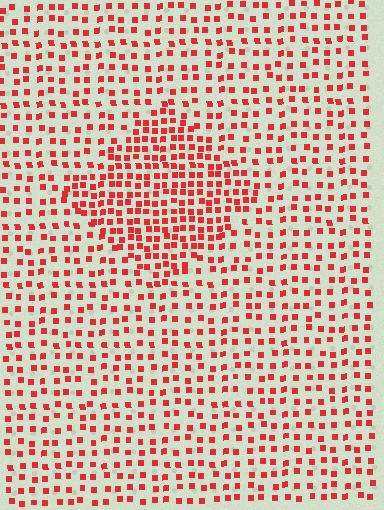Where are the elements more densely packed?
The elements are more densely packed inside the diamond boundary.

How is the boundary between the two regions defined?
The boundary is defined by a change in element density (approximately 1.8x ratio). All elements are the same color, size, and shape.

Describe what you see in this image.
The image contains small red elements arranged at two different densities. A diamond-shaped region is visible where the elements are more densely packed than the surrounding area.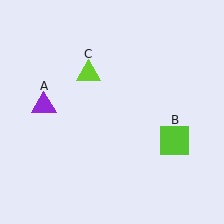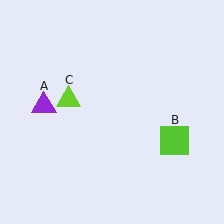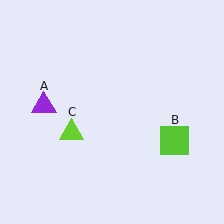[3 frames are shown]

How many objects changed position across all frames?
1 object changed position: lime triangle (object C).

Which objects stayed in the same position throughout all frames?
Purple triangle (object A) and lime square (object B) remained stationary.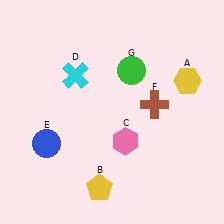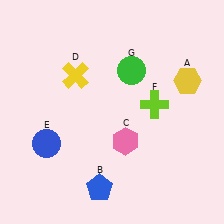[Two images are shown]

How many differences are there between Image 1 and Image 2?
There are 3 differences between the two images.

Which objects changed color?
B changed from yellow to blue. D changed from cyan to yellow. F changed from brown to lime.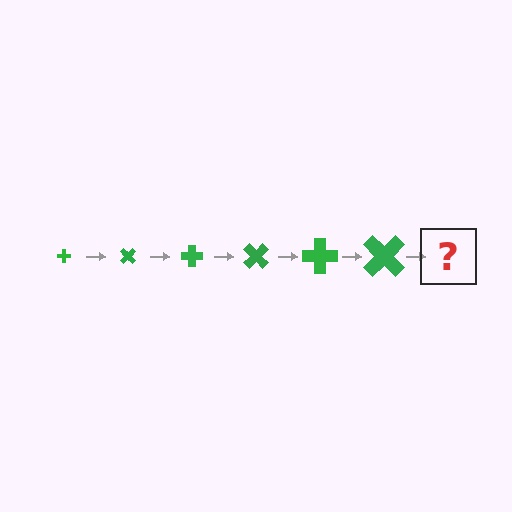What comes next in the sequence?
The next element should be a cross, larger than the previous one and rotated 270 degrees from the start.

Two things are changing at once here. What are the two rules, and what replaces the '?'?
The two rules are that the cross grows larger each step and it rotates 45 degrees each step. The '?' should be a cross, larger than the previous one and rotated 270 degrees from the start.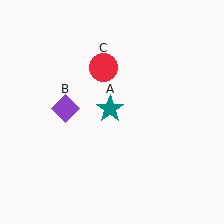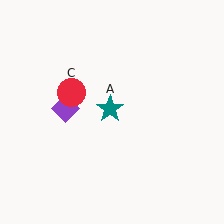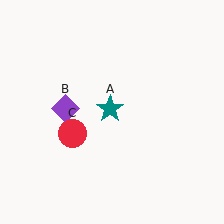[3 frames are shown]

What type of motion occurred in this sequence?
The red circle (object C) rotated counterclockwise around the center of the scene.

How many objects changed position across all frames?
1 object changed position: red circle (object C).